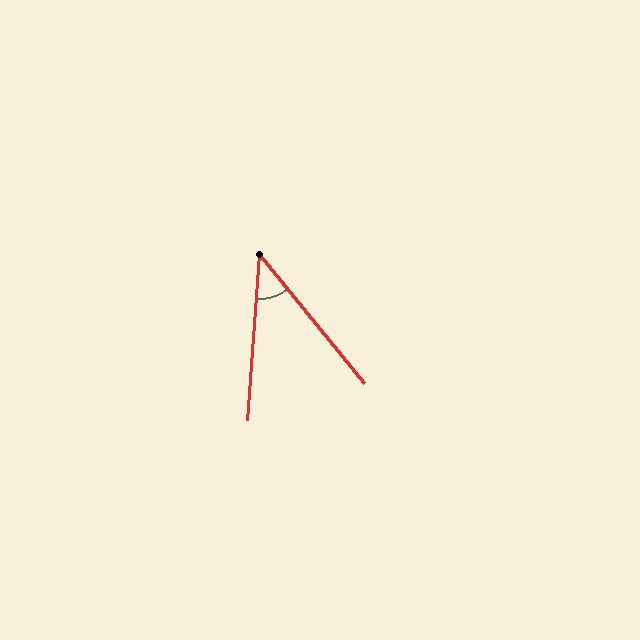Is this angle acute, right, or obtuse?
It is acute.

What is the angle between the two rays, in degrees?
Approximately 43 degrees.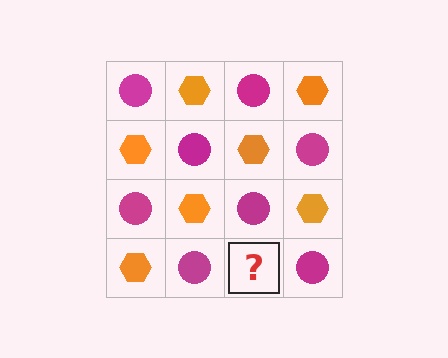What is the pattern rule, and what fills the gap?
The rule is that it alternates magenta circle and orange hexagon in a checkerboard pattern. The gap should be filled with an orange hexagon.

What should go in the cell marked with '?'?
The missing cell should contain an orange hexagon.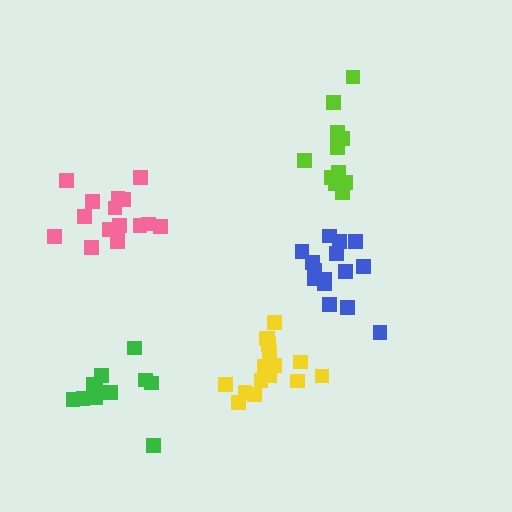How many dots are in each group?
Group 1: 12 dots, Group 2: 16 dots, Group 3: 11 dots, Group 4: 16 dots, Group 5: 15 dots (70 total).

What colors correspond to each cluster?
The clusters are colored: lime, pink, green, yellow, blue.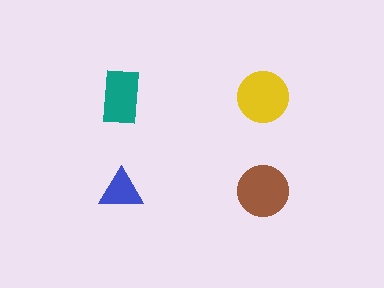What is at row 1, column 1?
A teal rectangle.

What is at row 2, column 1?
A blue triangle.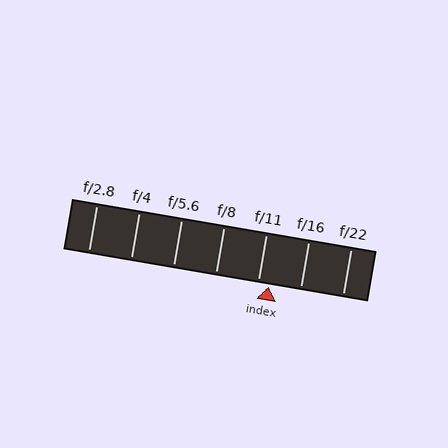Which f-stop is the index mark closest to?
The index mark is closest to f/11.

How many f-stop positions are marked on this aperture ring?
There are 7 f-stop positions marked.